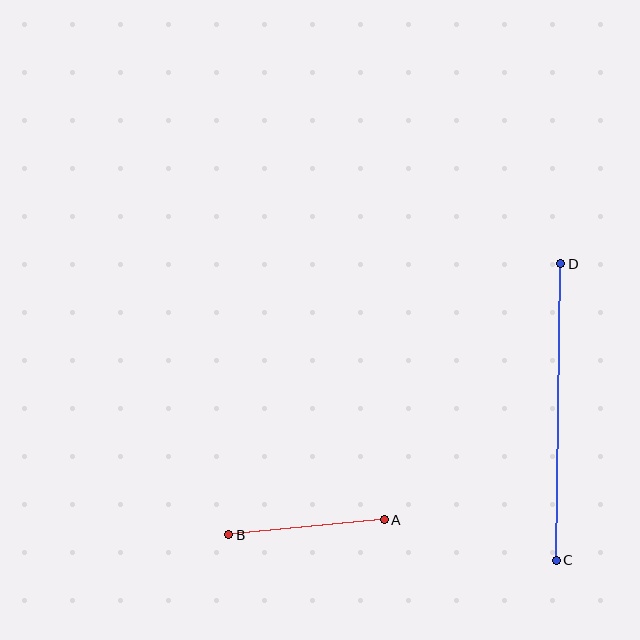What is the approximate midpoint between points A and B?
The midpoint is at approximately (307, 527) pixels.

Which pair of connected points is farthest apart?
Points C and D are farthest apart.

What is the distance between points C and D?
The distance is approximately 296 pixels.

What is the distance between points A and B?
The distance is approximately 156 pixels.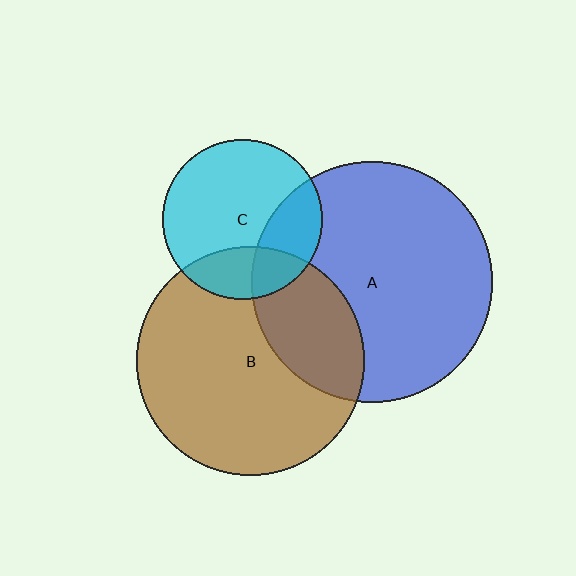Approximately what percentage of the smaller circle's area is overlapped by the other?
Approximately 25%.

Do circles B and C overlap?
Yes.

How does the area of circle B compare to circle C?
Approximately 2.0 times.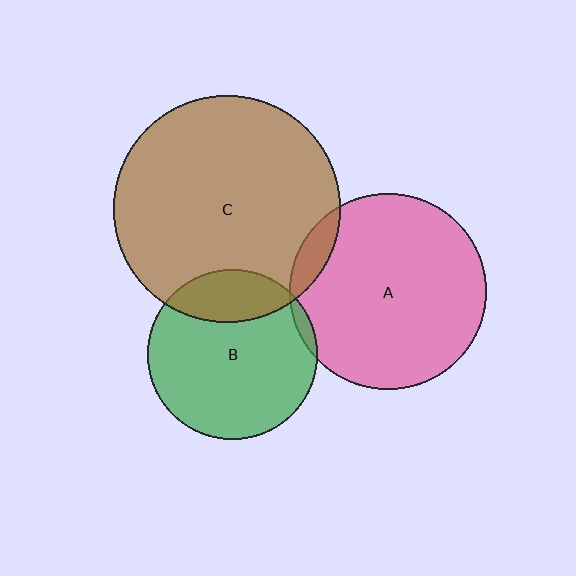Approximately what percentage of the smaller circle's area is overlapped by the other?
Approximately 5%.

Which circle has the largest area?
Circle C (brown).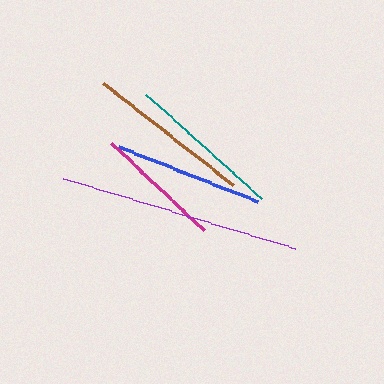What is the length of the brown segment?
The brown segment is approximately 166 pixels long.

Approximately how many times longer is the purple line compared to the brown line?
The purple line is approximately 1.5 times the length of the brown line.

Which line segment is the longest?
The purple line is the longest at approximately 241 pixels.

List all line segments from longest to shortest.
From longest to shortest: purple, brown, teal, blue, magenta.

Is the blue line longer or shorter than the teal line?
The teal line is longer than the blue line.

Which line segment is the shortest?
The magenta line is the shortest at approximately 128 pixels.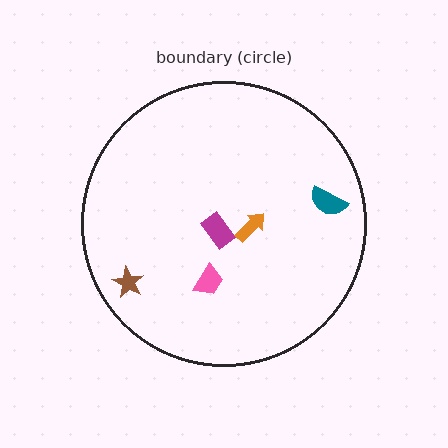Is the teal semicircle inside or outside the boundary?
Inside.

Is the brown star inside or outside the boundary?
Inside.